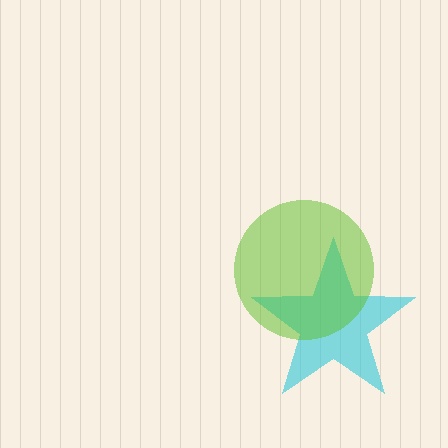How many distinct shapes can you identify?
There are 2 distinct shapes: a cyan star, a lime circle.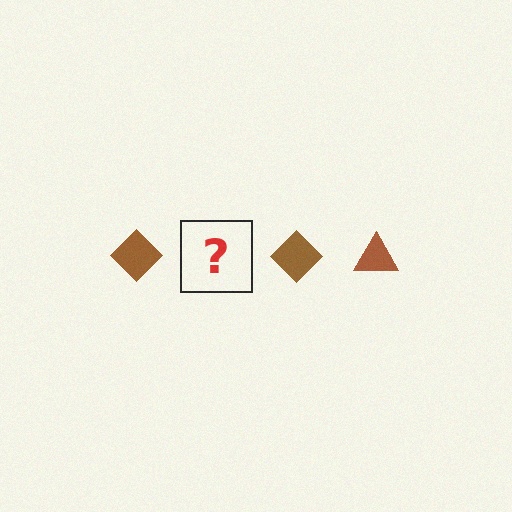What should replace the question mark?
The question mark should be replaced with a brown triangle.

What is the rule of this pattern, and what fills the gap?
The rule is that the pattern cycles through diamond, triangle shapes in brown. The gap should be filled with a brown triangle.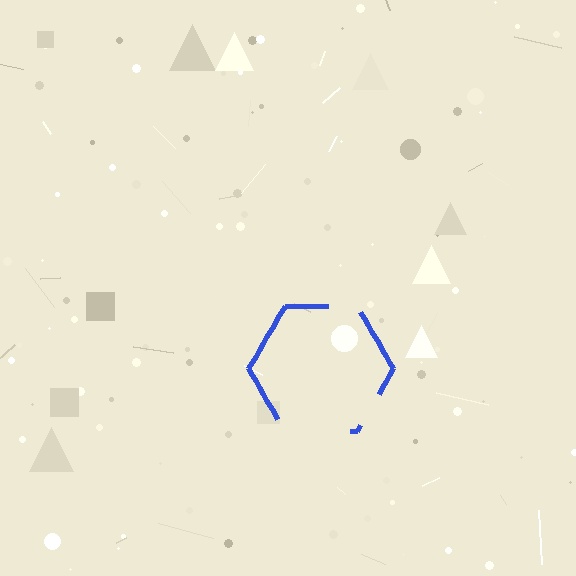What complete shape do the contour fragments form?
The contour fragments form a hexagon.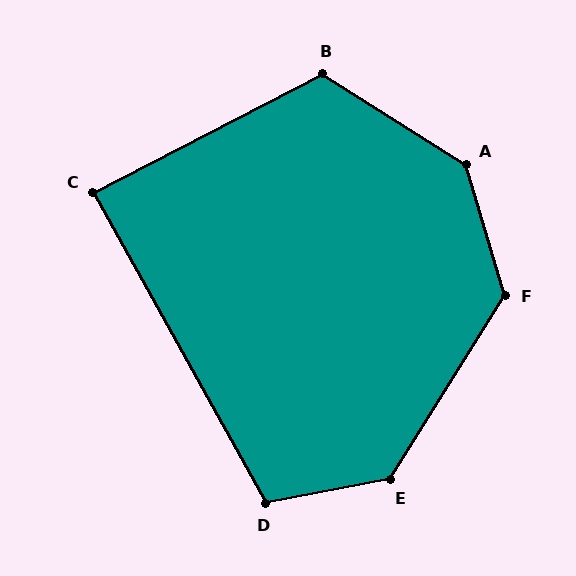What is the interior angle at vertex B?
Approximately 120 degrees (obtuse).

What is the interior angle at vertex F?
Approximately 132 degrees (obtuse).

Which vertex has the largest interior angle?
A, at approximately 139 degrees.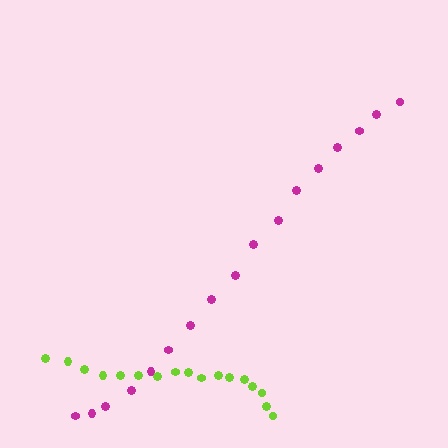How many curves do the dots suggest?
There are 2 distinct paths.